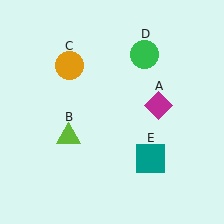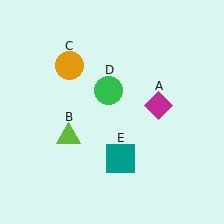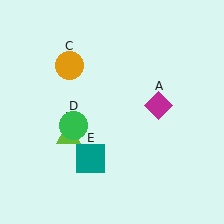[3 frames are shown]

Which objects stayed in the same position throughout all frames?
Magenta diamond (object A) and lime triangle (object B) and orange circle (object C) remained stationary.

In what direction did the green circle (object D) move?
The green circle (object D) moved down and to the left.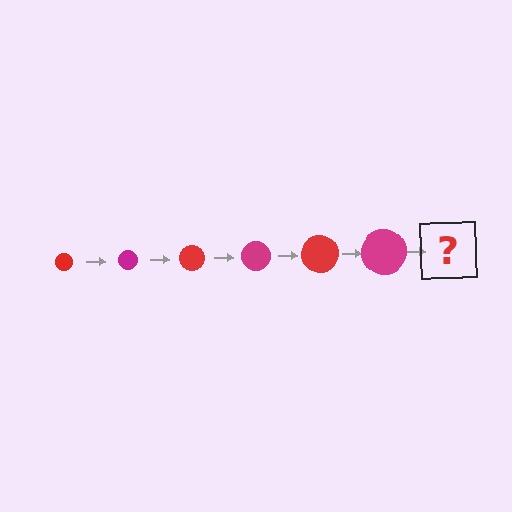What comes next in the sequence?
The next element should be a red circle, larger than the previous one.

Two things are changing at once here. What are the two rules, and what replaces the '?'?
The two rules are that the circle grows larger each step and the color cycles through red and magenta. The '?' should be a red circle, larger than the previous one.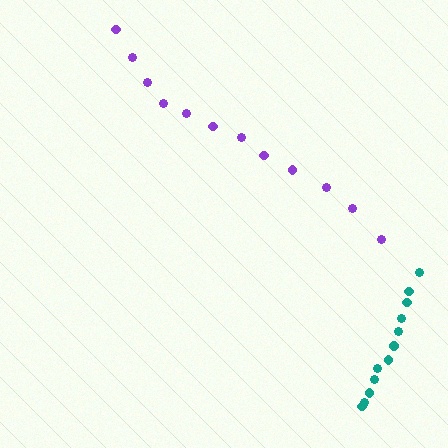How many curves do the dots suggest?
There are 2 distinct paths.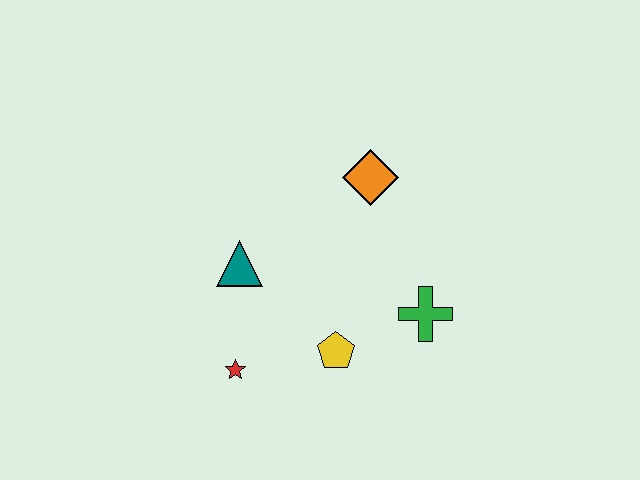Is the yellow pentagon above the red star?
Yes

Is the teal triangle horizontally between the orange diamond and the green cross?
No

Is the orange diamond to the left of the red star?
No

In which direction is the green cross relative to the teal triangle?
The green cross is to the right of the teal triangle.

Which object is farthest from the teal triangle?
The green cross is farthest from the teal triangle.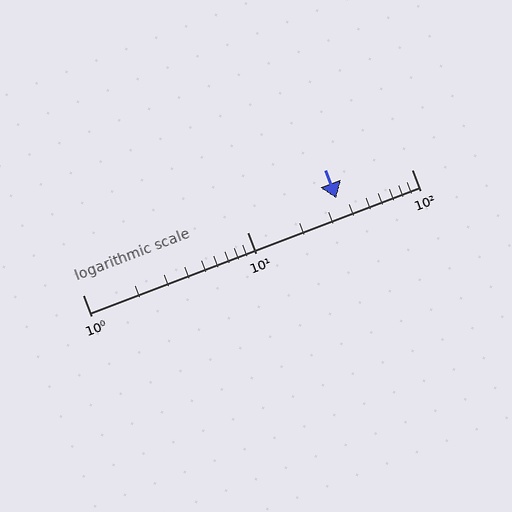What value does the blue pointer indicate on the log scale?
The pointer indicates approximately 35.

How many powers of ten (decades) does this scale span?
The scale spans 2 decades, from 1 to 100.